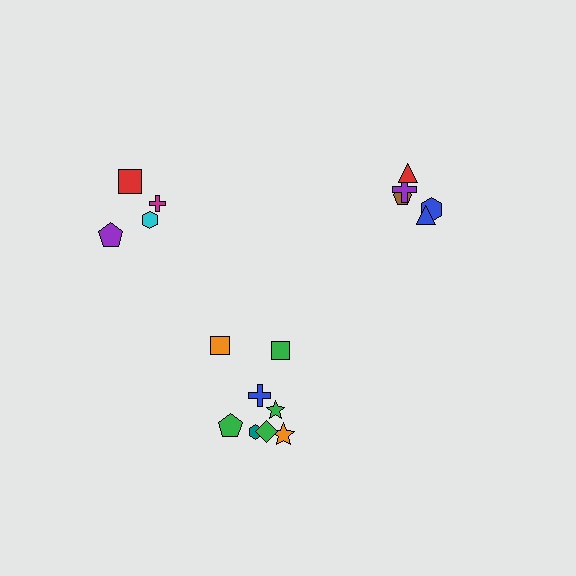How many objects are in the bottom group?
There are 8 objects.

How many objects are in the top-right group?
There are 6 objects.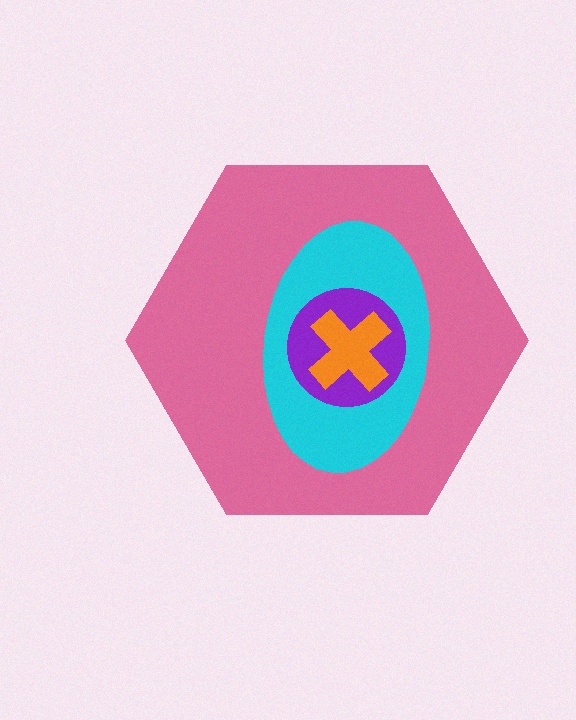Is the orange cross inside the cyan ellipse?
Yes.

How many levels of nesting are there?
4.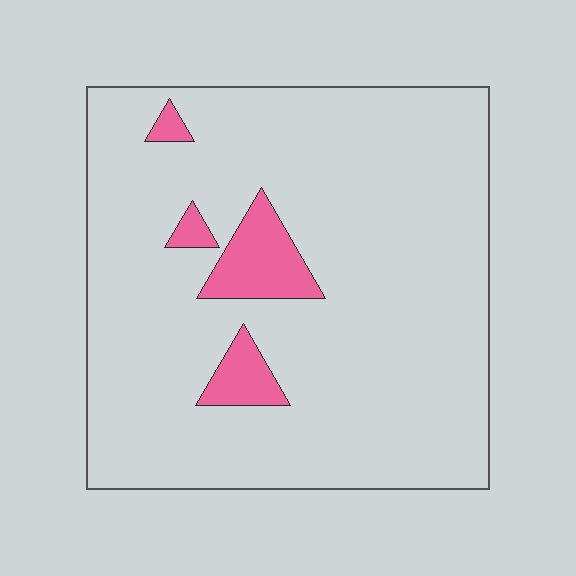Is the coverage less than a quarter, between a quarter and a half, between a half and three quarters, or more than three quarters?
Less than a quarter.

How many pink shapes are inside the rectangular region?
4.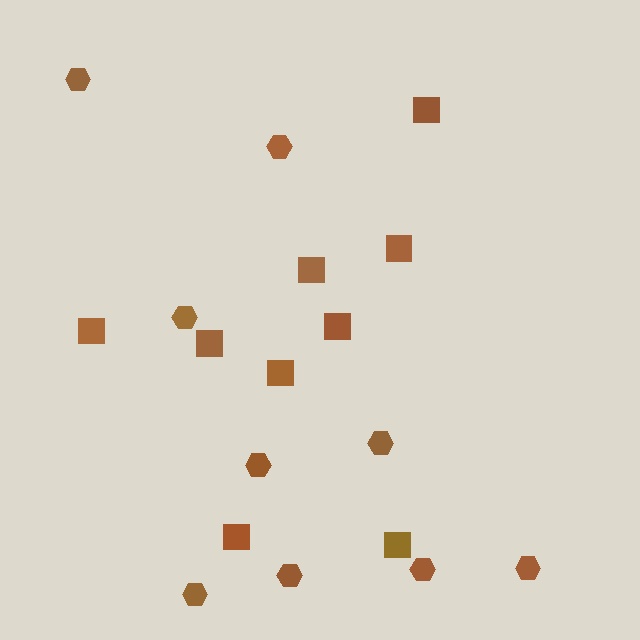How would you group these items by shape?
There are 2 groups: one group of hexagons (9) and one group of squares (9).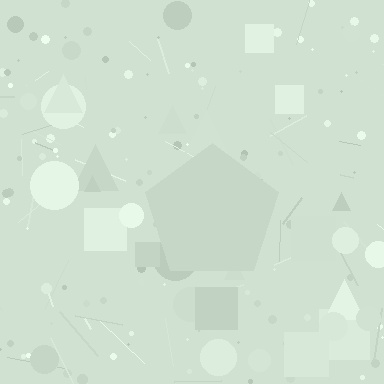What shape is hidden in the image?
A pentagon is hidden in the image.